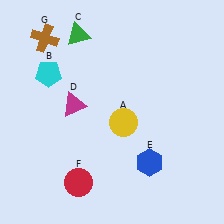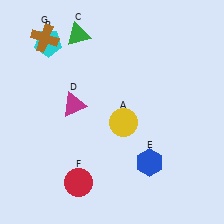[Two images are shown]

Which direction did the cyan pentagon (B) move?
The cyan pentagon (B) moved up.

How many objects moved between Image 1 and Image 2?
1 object moved between the two images.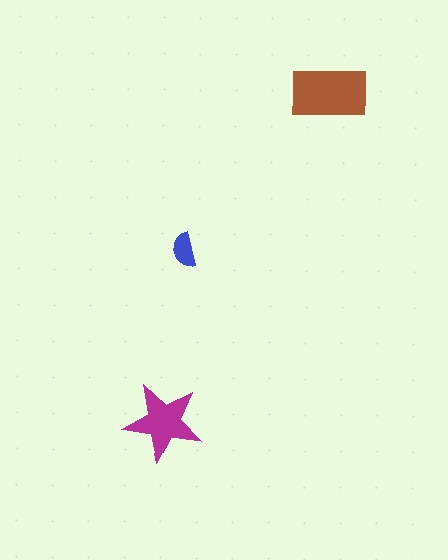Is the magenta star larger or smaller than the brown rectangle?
Smaller.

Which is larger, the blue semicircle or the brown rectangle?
The brown rectangle.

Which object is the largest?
The brown rectangle.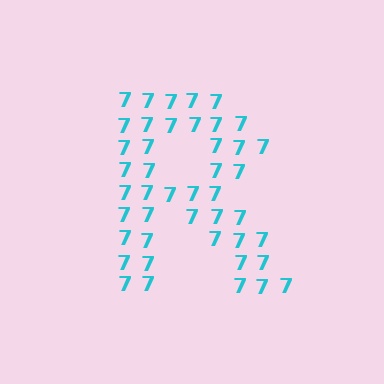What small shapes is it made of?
It is made of small digit 7's.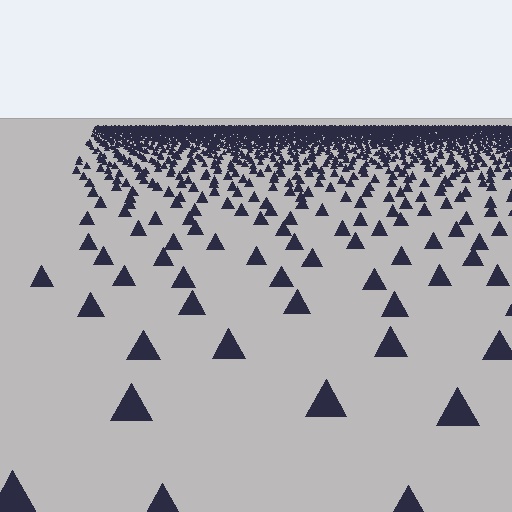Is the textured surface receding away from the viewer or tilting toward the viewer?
The surface is receding away from the viewer. Texture elements get smaller and denser toward the top.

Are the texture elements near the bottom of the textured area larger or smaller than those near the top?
Larger. Near the bottom, elements are closer to the viewer and appear at a bigger on-screen size.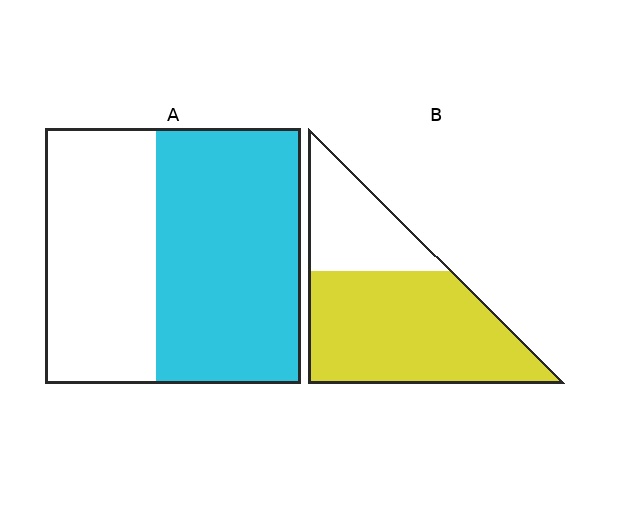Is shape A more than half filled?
Yes.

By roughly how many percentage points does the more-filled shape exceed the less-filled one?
By roughly 10 percentage points (B over A).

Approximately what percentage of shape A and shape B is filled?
A is approximately 55% and B is approximately 70%.